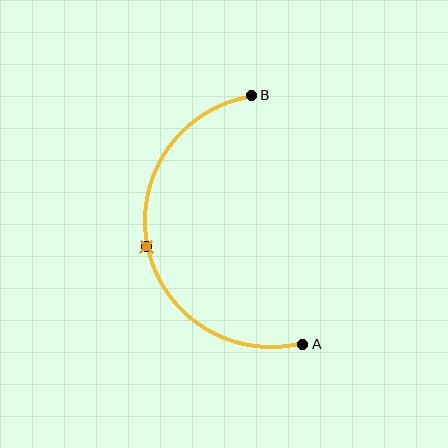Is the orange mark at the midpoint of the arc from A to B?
Yes. The orange mark lies on the arc at equal arc-length from both A and B — it is the arc midpoint.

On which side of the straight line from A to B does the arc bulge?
The arc bulges to the left of the straight line connecting A and B.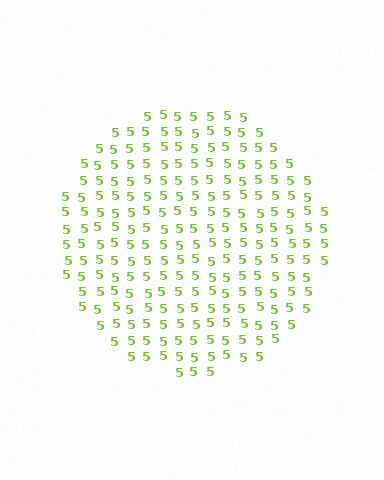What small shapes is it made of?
It is made of small digit 5's.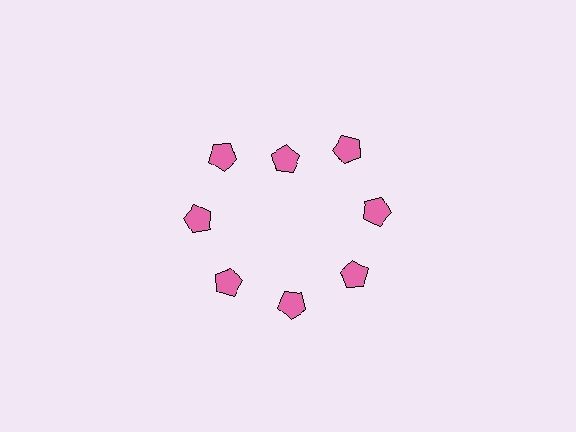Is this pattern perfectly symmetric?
No. The 8 pink pentagons are arranged in a ring, but one element near the 12 o'clock position is pulled inward toward the center, breaking the 8-fold rotational symmetry.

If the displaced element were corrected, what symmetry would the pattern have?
It would have 8-fold rotational symmetry — the pattern would map onto itself every 45 degrees.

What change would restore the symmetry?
The symmetry would be restored by moving it outward, back onto the ring so that all 8 pentagons sit at equal angles and equal distance from the center.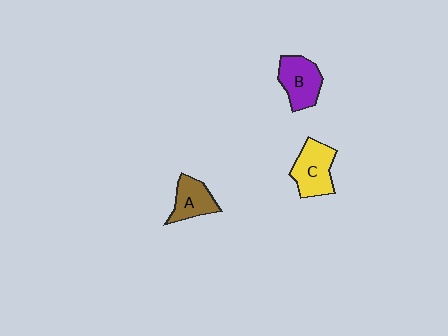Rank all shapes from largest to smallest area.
From largest to smallest: C (yellow), B (purple), A (brown).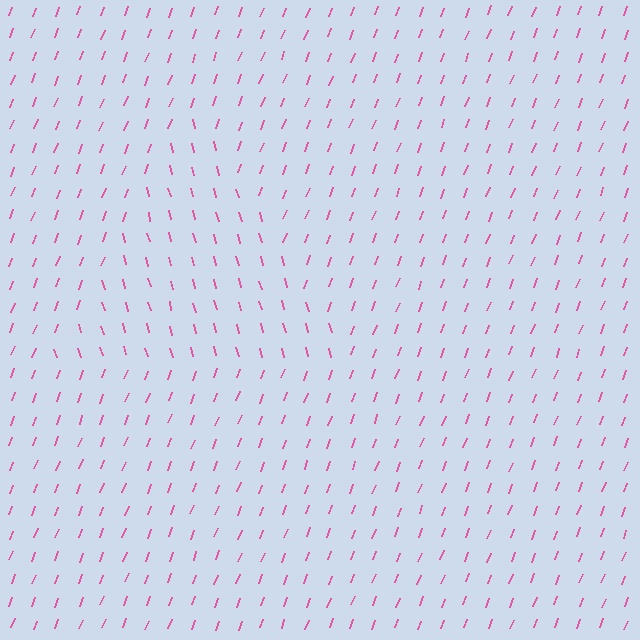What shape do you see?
I see a triangle.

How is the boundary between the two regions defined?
The boundary is defined purely by a change in line orientation (approximately 35 degrees difference). All lines are the same color and thickness.